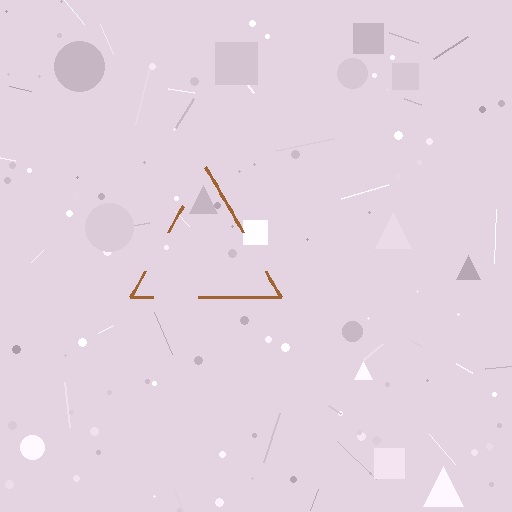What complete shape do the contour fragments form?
The contour fragments form a triangle.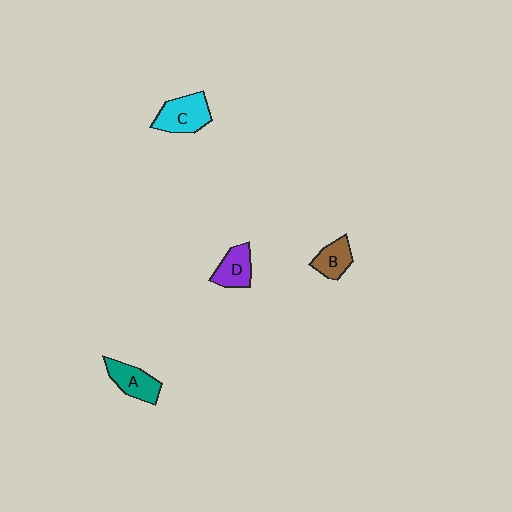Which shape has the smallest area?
Shape B (brown).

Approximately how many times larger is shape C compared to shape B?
Approximately 1.5 times.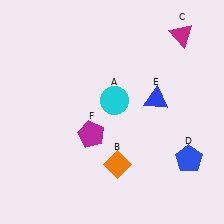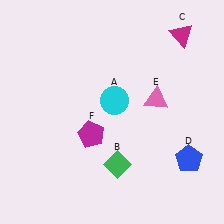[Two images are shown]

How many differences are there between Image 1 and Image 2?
There are 2 differences between the two images.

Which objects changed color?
B changed from orange to green. E changed from blue to pink.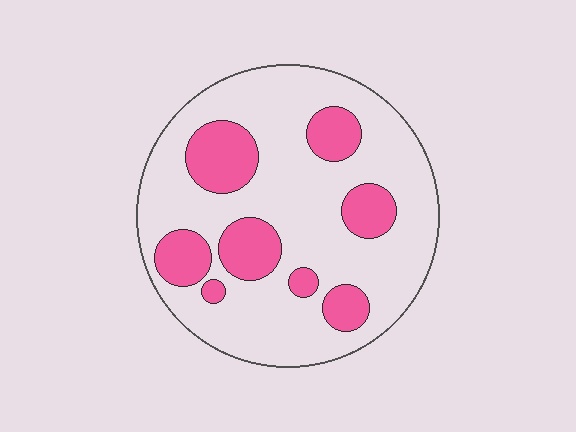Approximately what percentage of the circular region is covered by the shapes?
Approximately 25%.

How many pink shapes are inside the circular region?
8.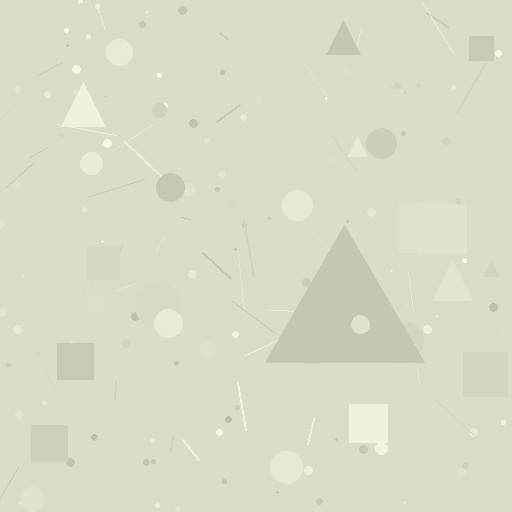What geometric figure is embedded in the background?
A triangle is embedded in the background.